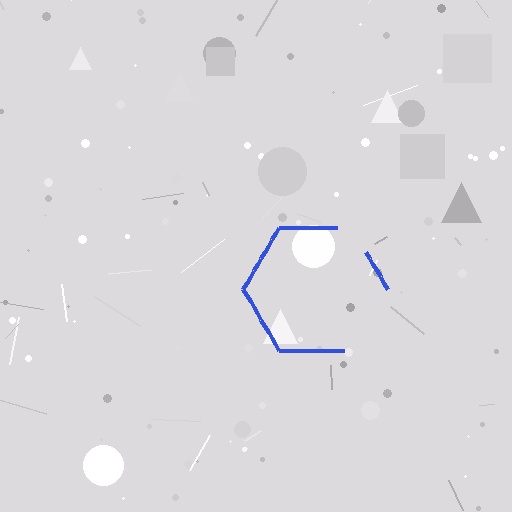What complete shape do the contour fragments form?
The contour fragments form a hexagon.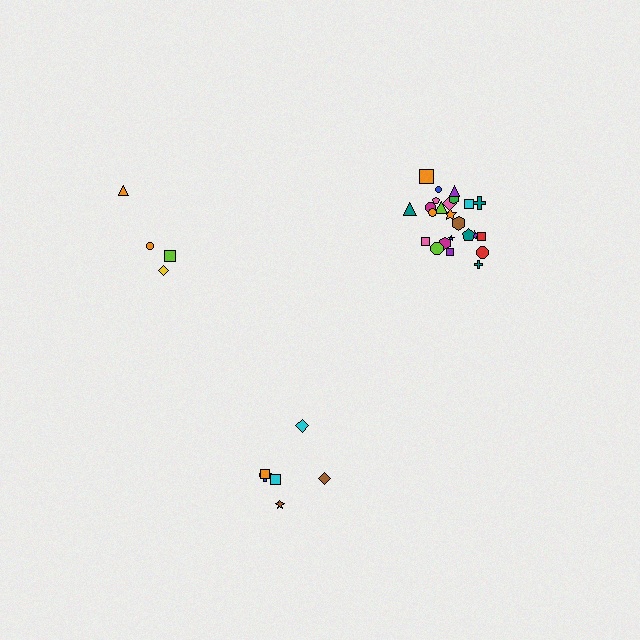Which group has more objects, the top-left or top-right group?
The top-right group.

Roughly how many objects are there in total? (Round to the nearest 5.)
Roughly 35 objects in total.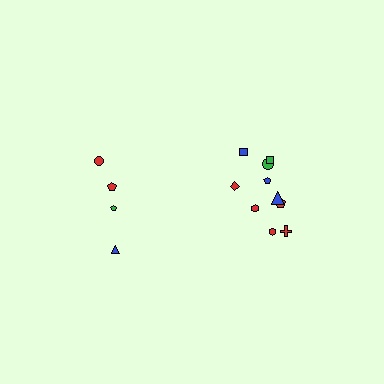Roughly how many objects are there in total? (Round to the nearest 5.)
Roughly 15 objects in total.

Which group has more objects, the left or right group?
The right group.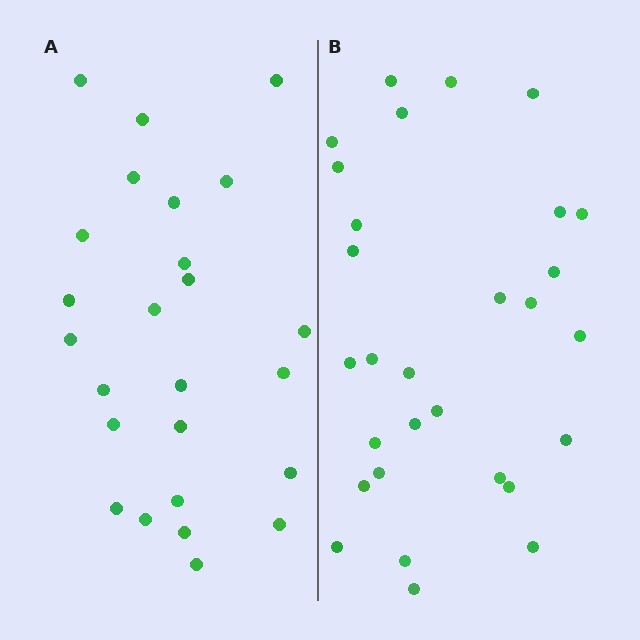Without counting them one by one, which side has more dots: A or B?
Region B (the right region) has more dots.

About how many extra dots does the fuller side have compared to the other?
Region B has about 4 more dots than region A.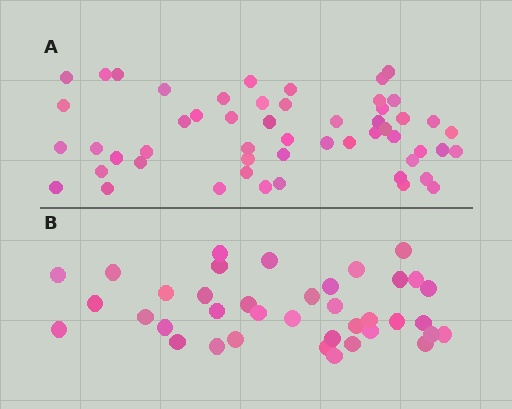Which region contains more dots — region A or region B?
Region A (the top region) has more dots.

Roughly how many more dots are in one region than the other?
Region A has approximately 15 more dots than region B.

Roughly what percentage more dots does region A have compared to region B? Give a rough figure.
About 40% more.